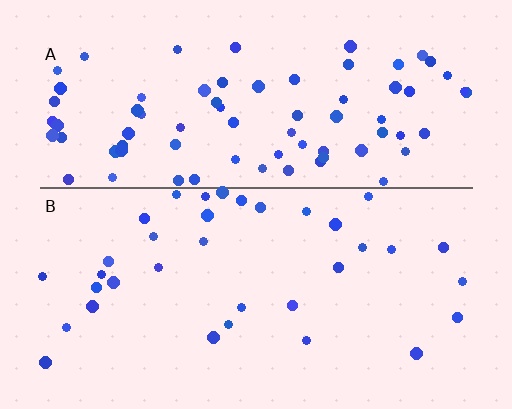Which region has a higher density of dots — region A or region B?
A (the top).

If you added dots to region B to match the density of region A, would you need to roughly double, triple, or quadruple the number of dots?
Approximately double.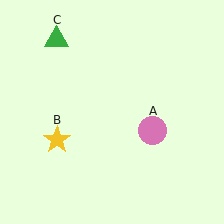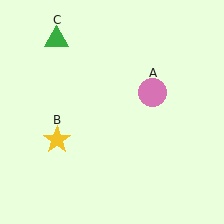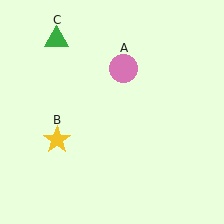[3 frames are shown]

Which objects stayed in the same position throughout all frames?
Yellow star (object B) and green triangle (object C) remained stationary.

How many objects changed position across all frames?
1 object changed position: pink circle (object A).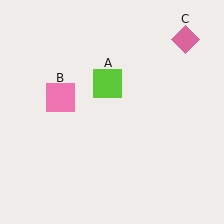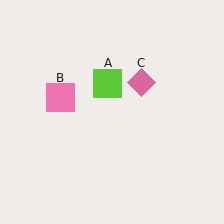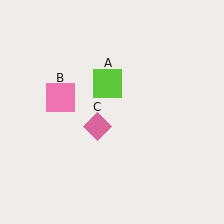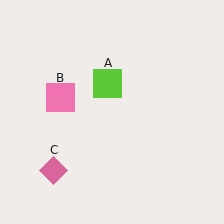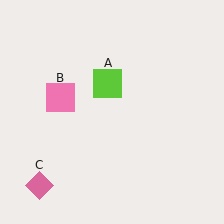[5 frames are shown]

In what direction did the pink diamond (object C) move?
The pink diamond (object C) moved down and to the left.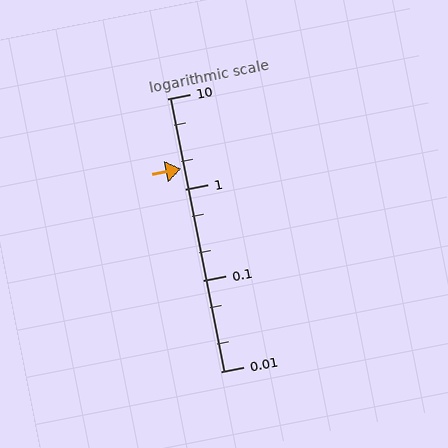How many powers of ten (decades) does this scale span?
The scale spans 3 decades, from 0.01 to 10.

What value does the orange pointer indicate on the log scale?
The pointer indicates approximately 1.7.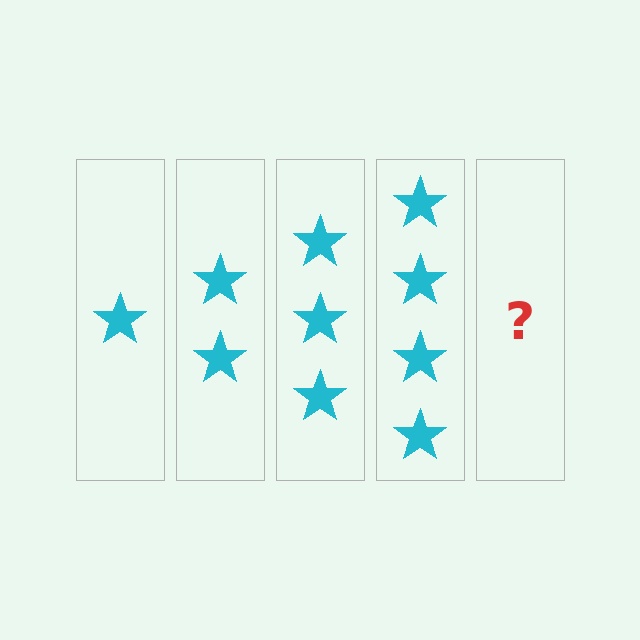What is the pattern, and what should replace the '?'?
The pattern is that each step adds one more star. The '?' should be 5 stars.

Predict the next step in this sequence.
The next step is 5 stars.